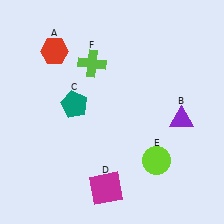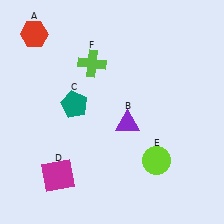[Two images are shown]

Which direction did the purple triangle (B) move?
The purple triangle (B) moved left.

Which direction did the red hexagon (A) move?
The red hexagon (A) moved left.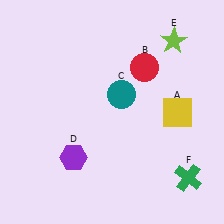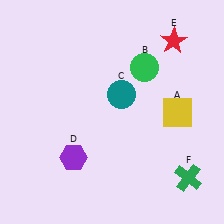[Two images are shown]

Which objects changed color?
B changed from red to green. E changed from lime to red.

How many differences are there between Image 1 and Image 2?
There are 2 differences between the two images.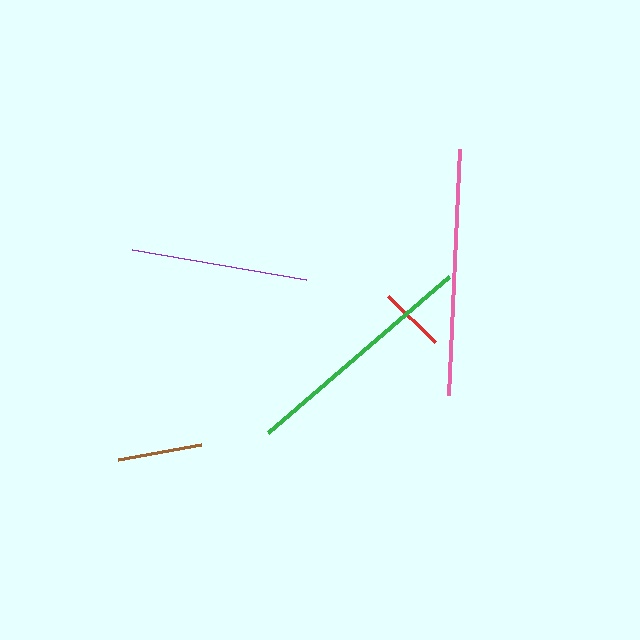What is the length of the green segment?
The green segment is approximately 239 pixels long.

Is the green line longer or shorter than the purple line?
The green line is longer than the purple line.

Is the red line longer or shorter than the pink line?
The pink line is longer than the red line.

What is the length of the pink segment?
The pink segment is approximately 247 pixels long.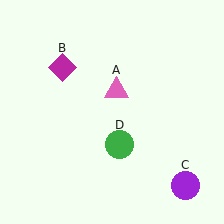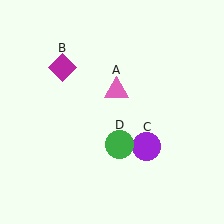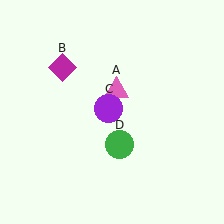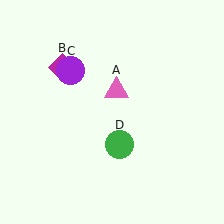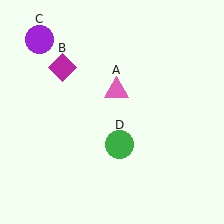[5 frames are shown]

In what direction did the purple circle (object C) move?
The purple circle (object C) moved up and to the left.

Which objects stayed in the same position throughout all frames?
Pink triangle (object A) and magenta diamond (object B) and green circle (object D) remained stationary.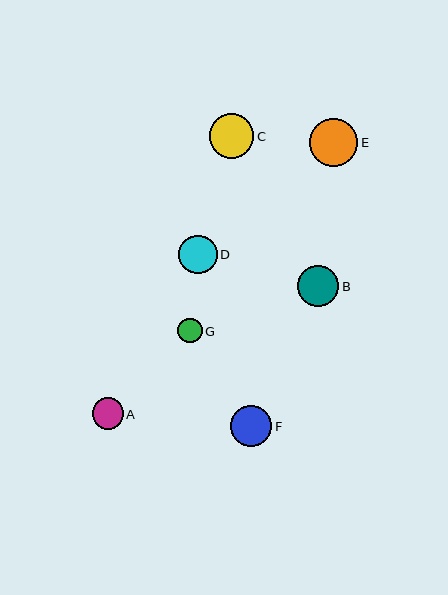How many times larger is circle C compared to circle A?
Circle C is approximately 1.4 times the size of circle A.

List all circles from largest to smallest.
From largest to smallest: E, C, F, B, D, A, G.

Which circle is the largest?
Circle E is the largest with a size of approximately 48 pixels.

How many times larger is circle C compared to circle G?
Circle C is approximately 1.8 times the size of circle G.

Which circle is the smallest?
Circle G is the smallest with a size of approximately 24 pixels.